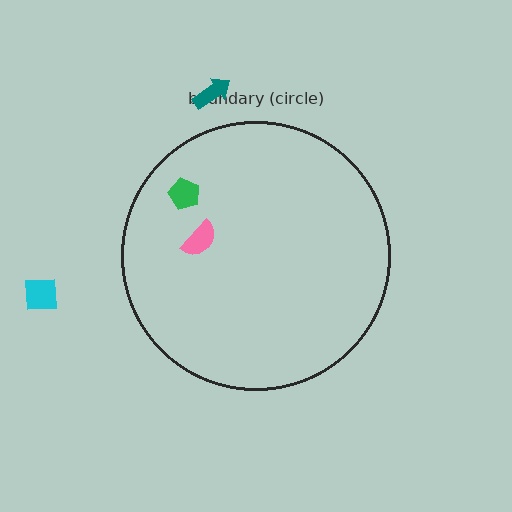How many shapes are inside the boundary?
2 inside, 2 outside.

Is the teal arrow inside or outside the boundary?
Outside.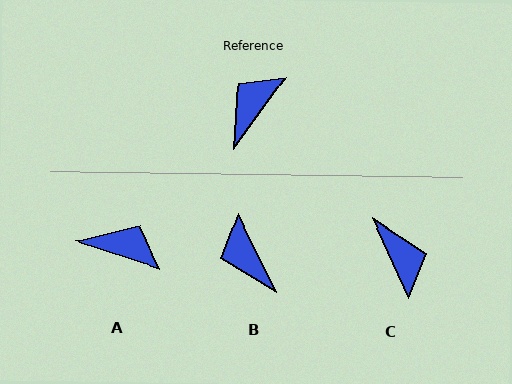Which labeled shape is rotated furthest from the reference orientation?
C, about 119 degrees away.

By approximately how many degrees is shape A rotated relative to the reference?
Approximately 72 degrees clockwise.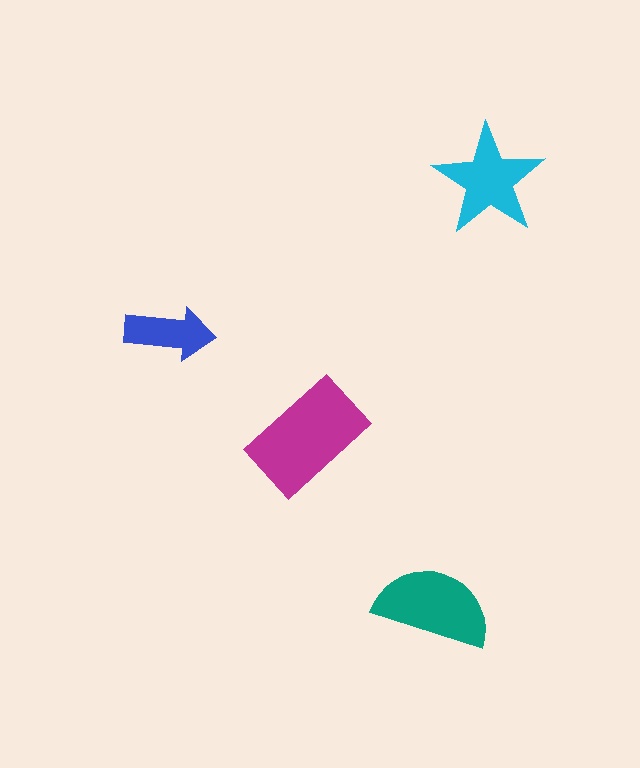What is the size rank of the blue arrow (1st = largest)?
4th.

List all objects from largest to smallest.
The magenta rectangle, the teal semicircle, the cyan star, the blue arrow.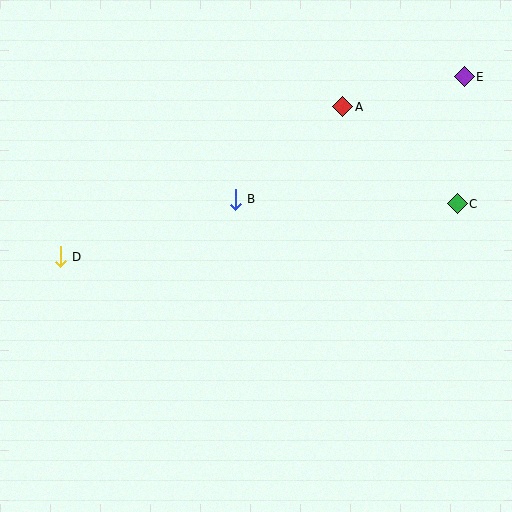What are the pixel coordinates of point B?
Point B is at (235, 199).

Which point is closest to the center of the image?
Point B at (235, 199) is closest to the center.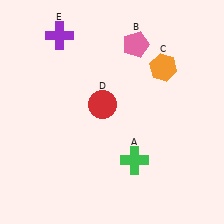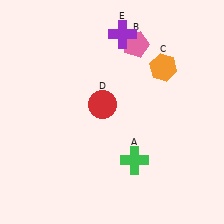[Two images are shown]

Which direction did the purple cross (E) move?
The purple cross (E) moved right.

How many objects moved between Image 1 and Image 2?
1 object moved between the two images.